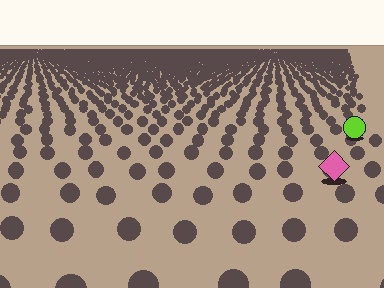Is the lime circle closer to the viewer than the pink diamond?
No. The pink diamond is closer — you can tell from the texture gradient: the ground texture is coarser near it.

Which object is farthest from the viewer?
The lime circle is farthest from the viewer. It appears smaller and the ground texture around it is denser.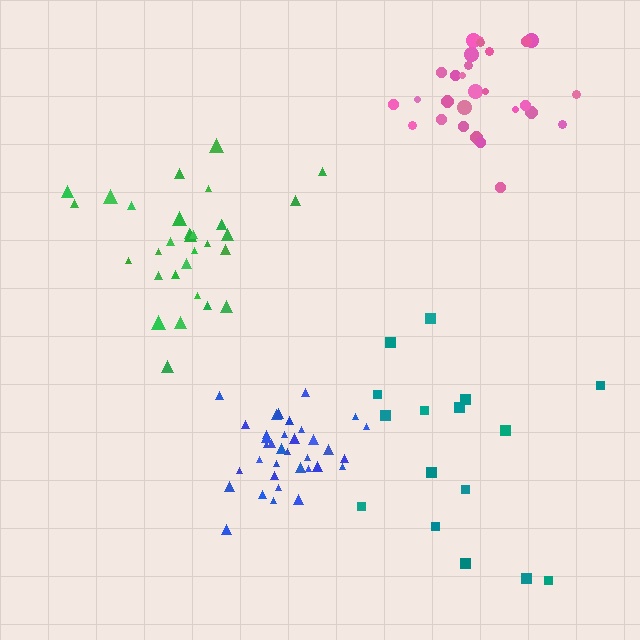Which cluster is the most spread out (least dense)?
Teal.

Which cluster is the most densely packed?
Blue.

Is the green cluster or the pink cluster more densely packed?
Pink.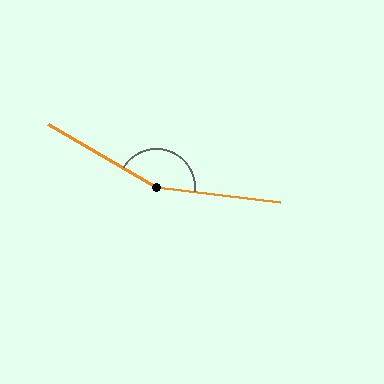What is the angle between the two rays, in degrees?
Approximately 156 degrees.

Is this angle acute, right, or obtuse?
It is obtuse.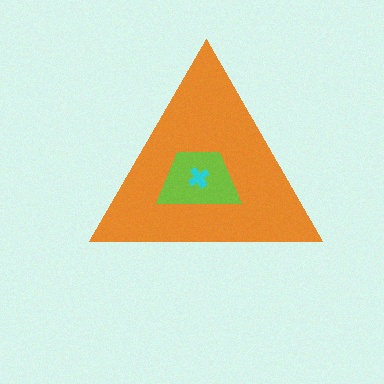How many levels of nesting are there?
3.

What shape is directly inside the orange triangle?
The lime trapezoid.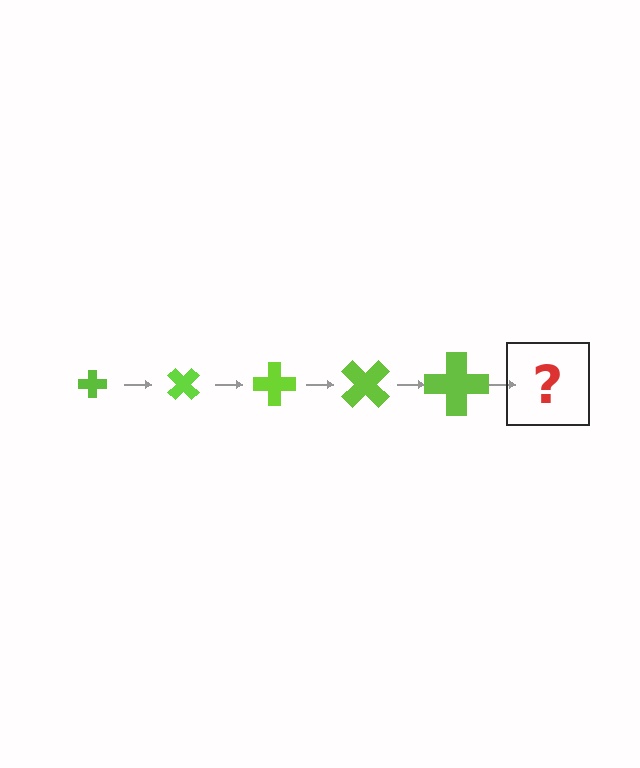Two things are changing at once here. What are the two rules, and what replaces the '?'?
The two rules are that the cross grows larger each step and it rotates 45 degrees each step. The '?' should be a cross, larger than the previous one and rotated 225 degrees from the start.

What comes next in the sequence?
The next element should be a cross, larger than the previous one and rotated 225 degrees from the start.